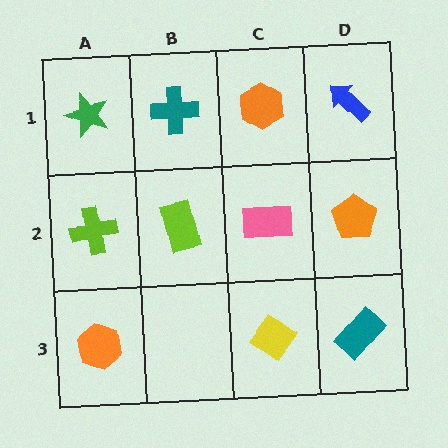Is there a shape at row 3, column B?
No, that cell is empty.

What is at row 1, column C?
An orange hexagon.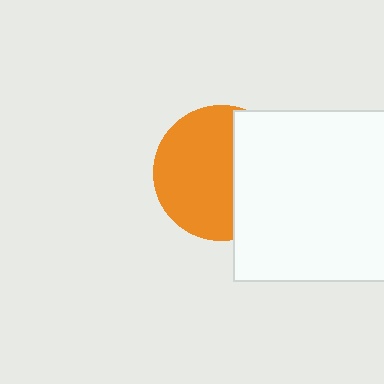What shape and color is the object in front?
The object in front is a white square.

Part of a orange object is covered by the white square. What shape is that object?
It is a circle.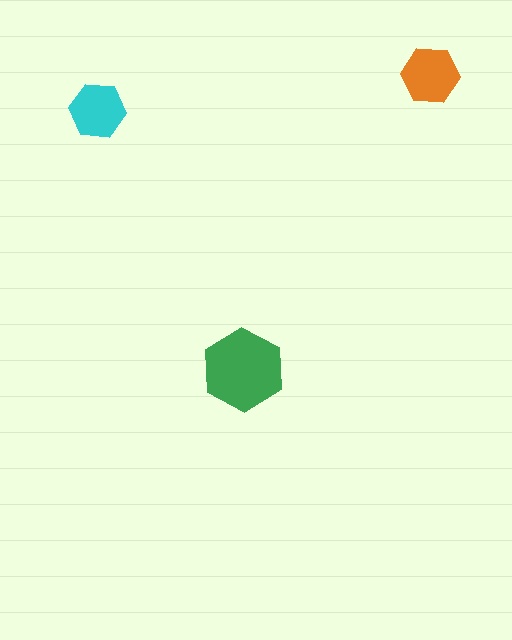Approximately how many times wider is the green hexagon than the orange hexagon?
About 1.5 times wider.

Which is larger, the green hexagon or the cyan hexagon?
The green one.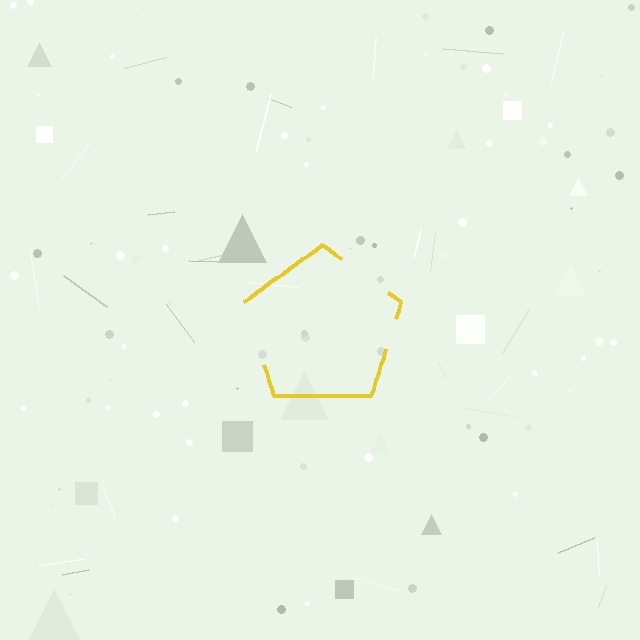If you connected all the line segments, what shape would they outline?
They would outline a pentagon.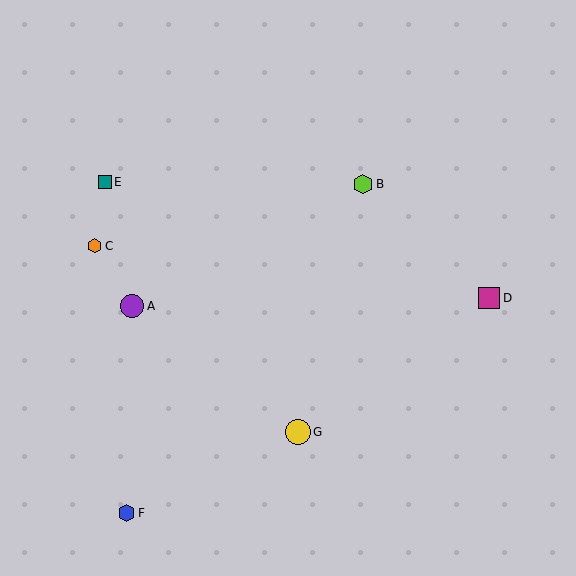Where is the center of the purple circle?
The center of the purple circle is at (132, 306).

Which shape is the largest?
The yellow circle (labeled G) is the largest.